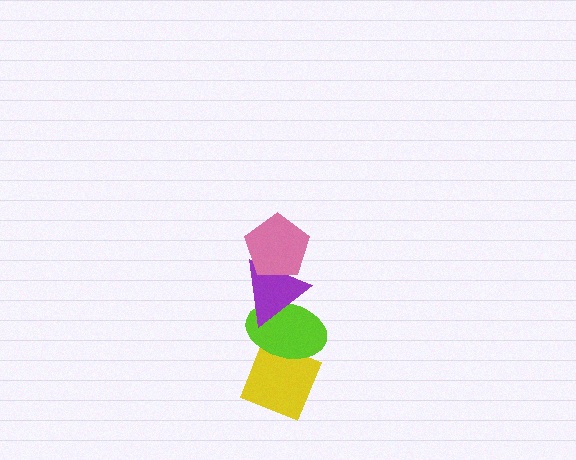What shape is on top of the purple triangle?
The pink pentagon is on top of the purple triangle.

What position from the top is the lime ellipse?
The lime ellipse is 3rd from the top.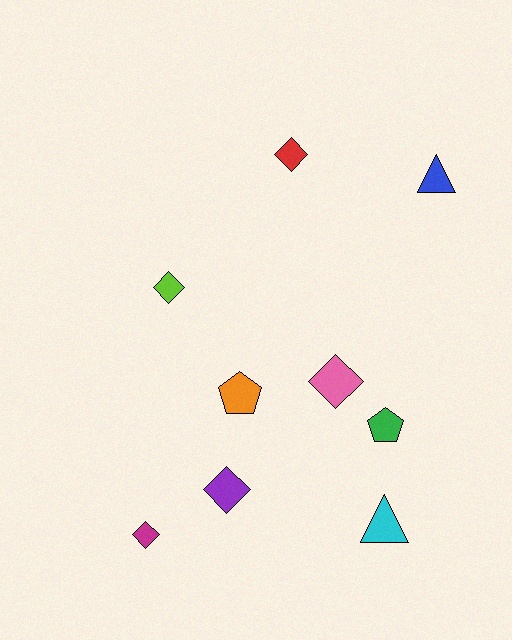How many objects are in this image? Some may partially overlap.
There are 9 objects.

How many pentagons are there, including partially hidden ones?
There are 2 pentagons.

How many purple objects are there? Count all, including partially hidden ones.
There is 1 purple object.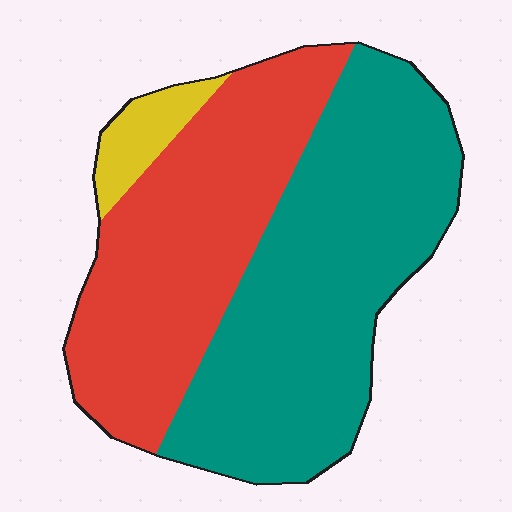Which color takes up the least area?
Yellow, at roughly 5%.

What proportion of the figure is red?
Red covers 41% of the figure.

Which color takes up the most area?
Teal, at roughly 55%.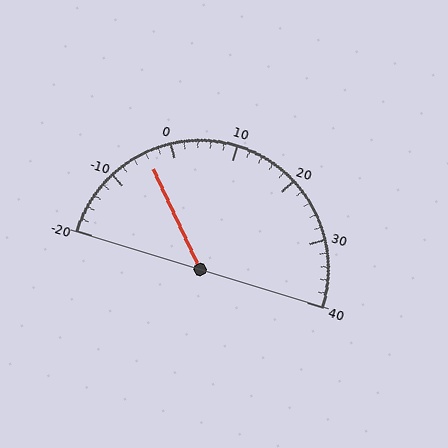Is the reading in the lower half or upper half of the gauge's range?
The reading is in the lower half of the range (-20 to 40).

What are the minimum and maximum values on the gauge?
The gauge ranges from -20 to 40.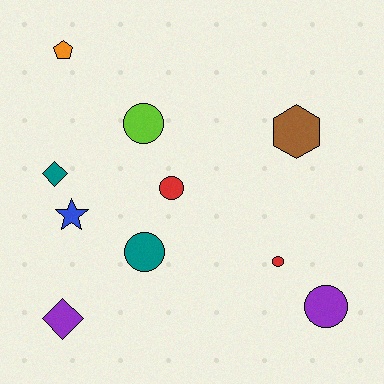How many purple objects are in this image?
There are 2 purple objects.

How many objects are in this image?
There are 10 objects.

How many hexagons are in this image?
There is 1 hexagon.